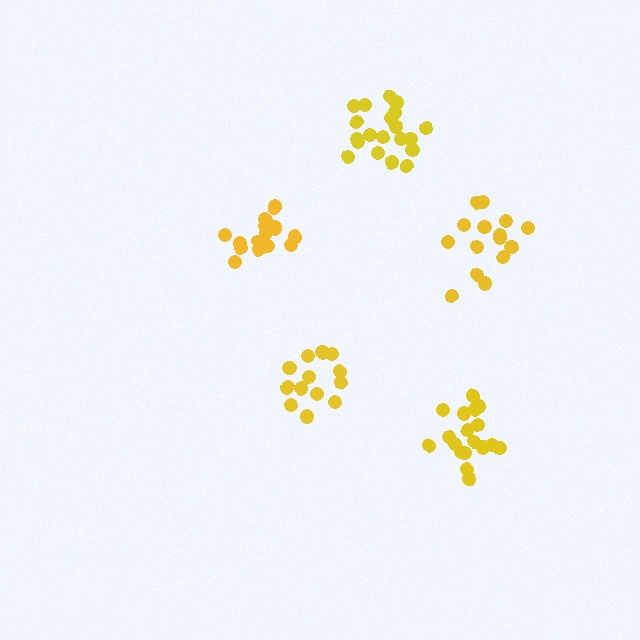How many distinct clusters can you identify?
There are 5 distinct clusters.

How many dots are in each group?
Group 1: 16 dots, Group 2: 19 dots, Group 3: 14 dots, Group 4: 17 dots, Group 5: 20 dots (86 total).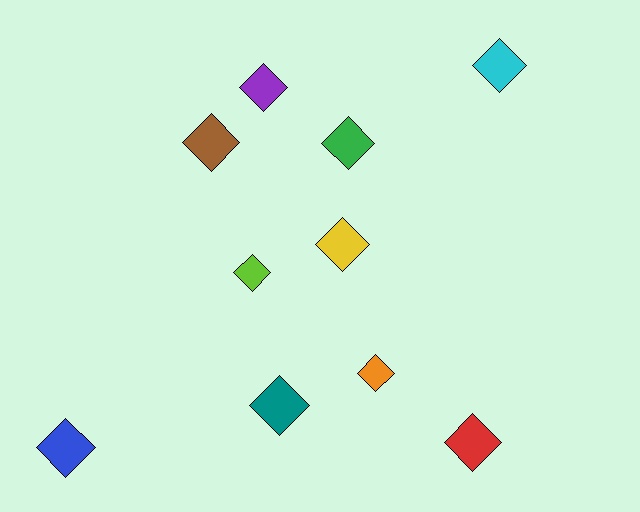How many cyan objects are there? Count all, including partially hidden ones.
There is 1 cyan object.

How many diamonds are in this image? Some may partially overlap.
There are 10 diamonds.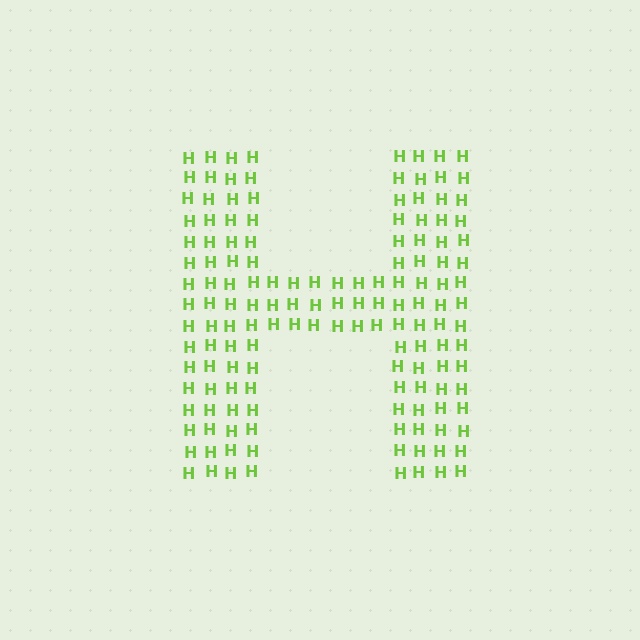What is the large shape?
The large shape is the letter H.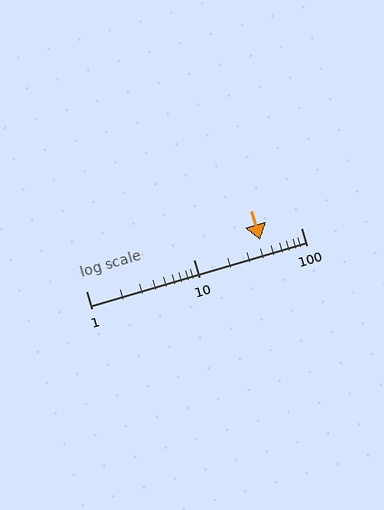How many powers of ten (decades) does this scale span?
The scale spans 2 decades, from 1 to 100.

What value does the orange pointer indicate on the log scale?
The pointer indicates approximately 42.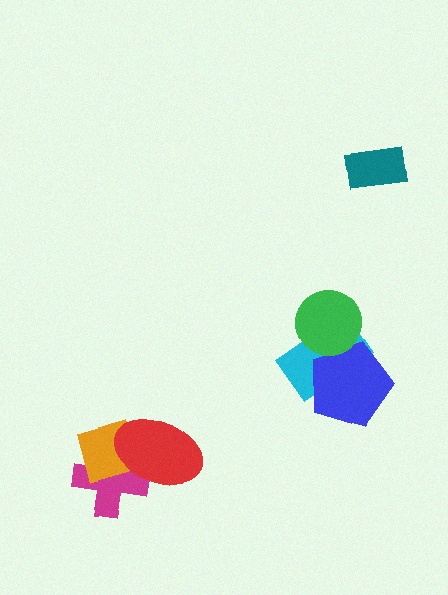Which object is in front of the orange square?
The red ellipse is in front of the orange square.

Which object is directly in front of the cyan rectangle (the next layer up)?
The blue pentagon is directly in front of the cyan rectangle.